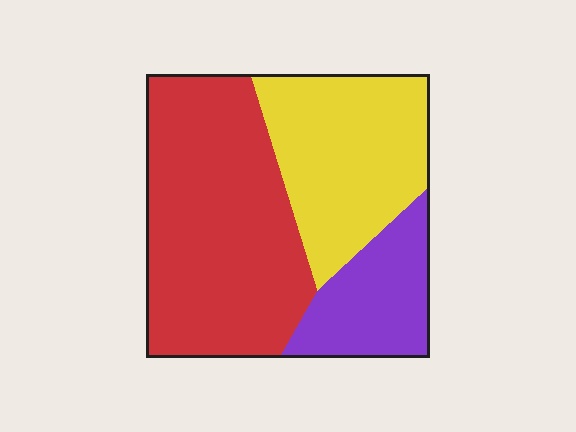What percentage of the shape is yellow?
Yellow covers about 30% of the shape.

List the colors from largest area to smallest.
From largest to smallest: red, yellow, purple.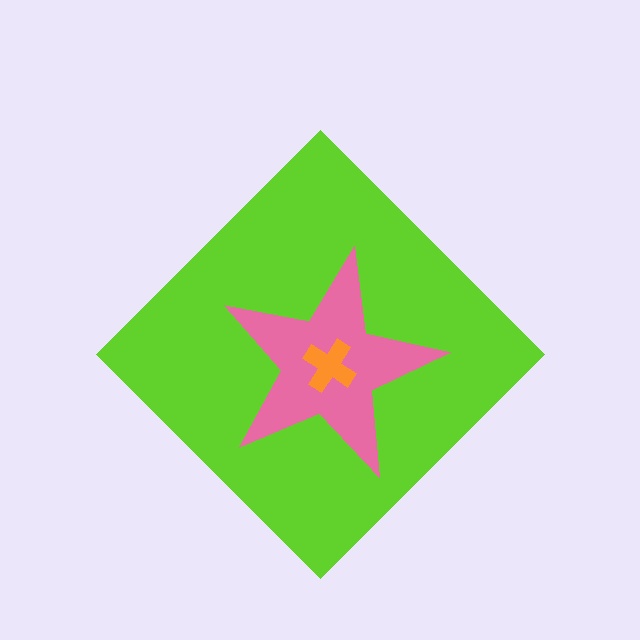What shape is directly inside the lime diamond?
The pink star.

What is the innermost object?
The orange cross.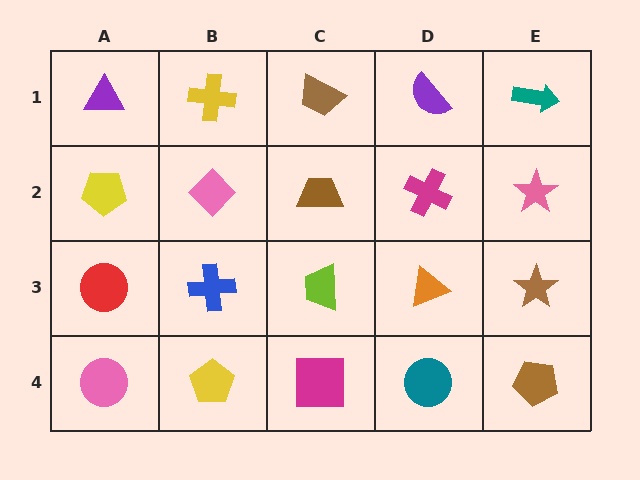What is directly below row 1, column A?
A yellow pentagon.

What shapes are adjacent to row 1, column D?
A magenta cross (row 2, column D), a brown trapezoid (row 1, column C), a teal arrow (row 1, column E).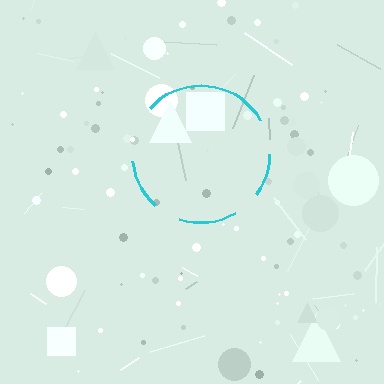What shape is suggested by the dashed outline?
The dashed outline suggests a circle.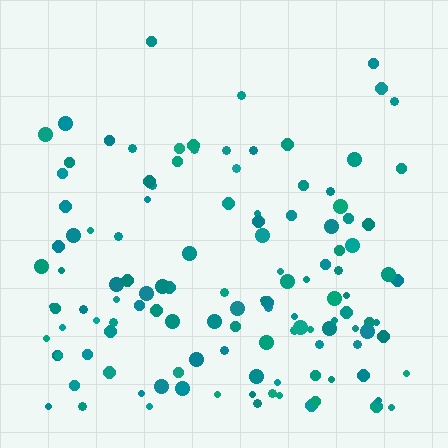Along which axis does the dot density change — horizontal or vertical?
Vertical.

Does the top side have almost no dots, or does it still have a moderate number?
Still a moderate number, just noticeably fewer than the bottom.